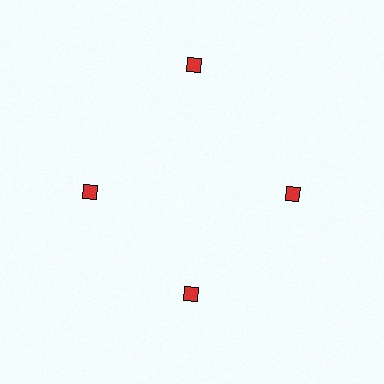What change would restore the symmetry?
The symmetry would be restored by moving it inward, back onto the ring so that all 4 diamonds sit at equal angles and equal distance from the center.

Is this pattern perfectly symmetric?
No. The 4 red diamonds are arranged in a ring, but one element near the 12 o'clock position is pushed outward from the center, breaking the 4-fold rotational symmetry.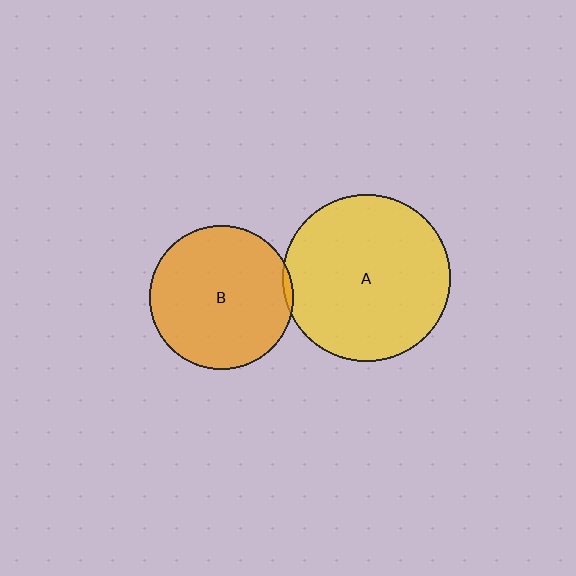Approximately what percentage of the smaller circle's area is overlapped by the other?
Approximately 5%.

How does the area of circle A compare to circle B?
Approximately 1.3 times.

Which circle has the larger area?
Circle A (yellow).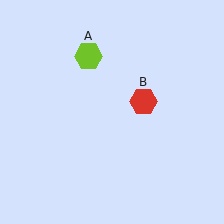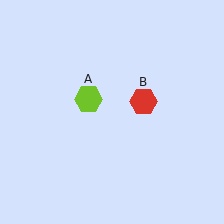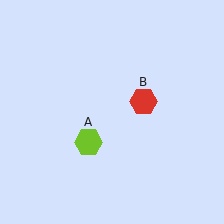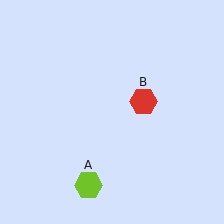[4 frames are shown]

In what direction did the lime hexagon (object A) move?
The lime hexagon (object A) moved down.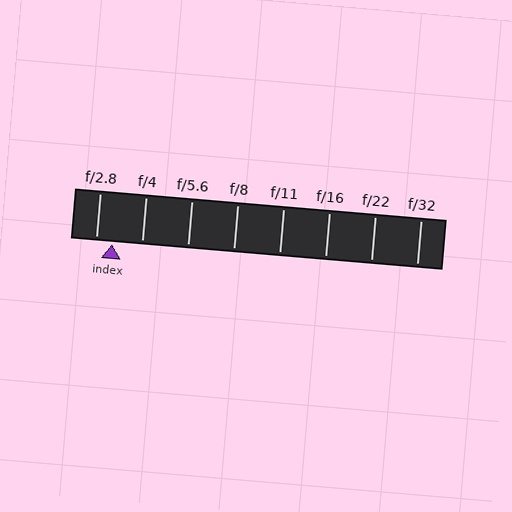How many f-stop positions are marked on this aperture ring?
There are 8 f-stop positions marked.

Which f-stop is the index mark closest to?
The index mark is closest to f/2.8.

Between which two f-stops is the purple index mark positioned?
The index mark is between f/2.8 and f/4.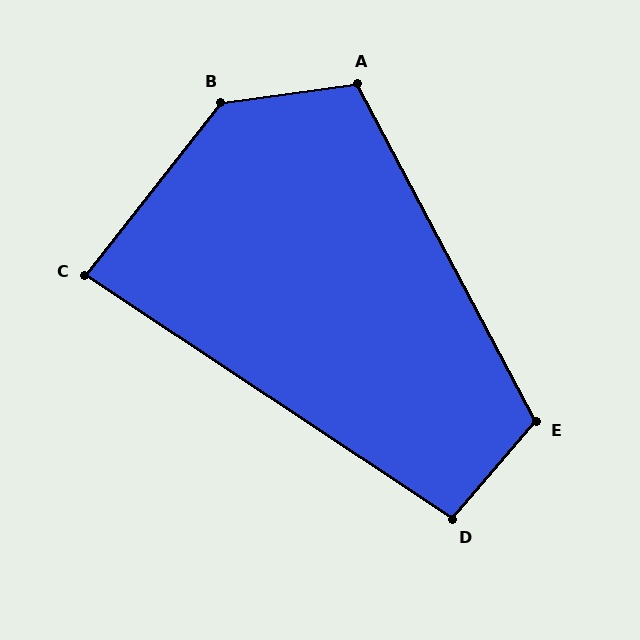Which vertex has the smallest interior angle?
C, at approximately 86 degrees.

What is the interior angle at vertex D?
Approximately 97 degrees (obtuse).